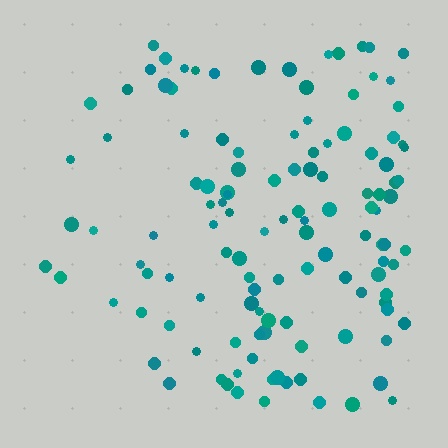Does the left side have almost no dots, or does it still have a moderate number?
Still a moderate number, just noticeably fewer than the right.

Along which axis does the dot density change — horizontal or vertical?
Horizontal.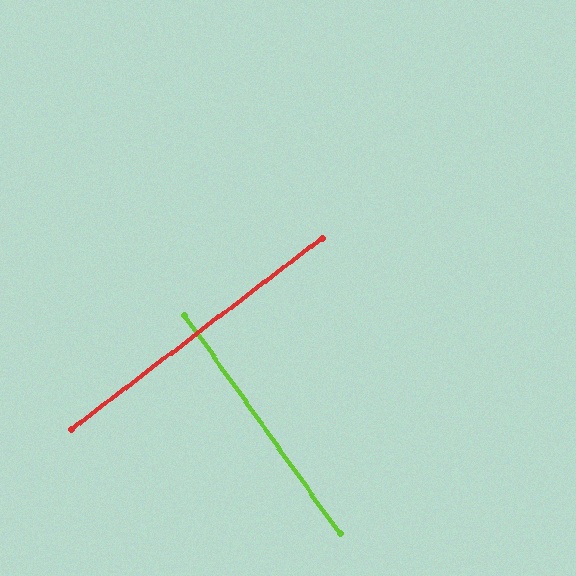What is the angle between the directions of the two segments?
Approximately 88 degrees.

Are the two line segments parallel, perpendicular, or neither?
Perpendicular — they meet at approximately 88°.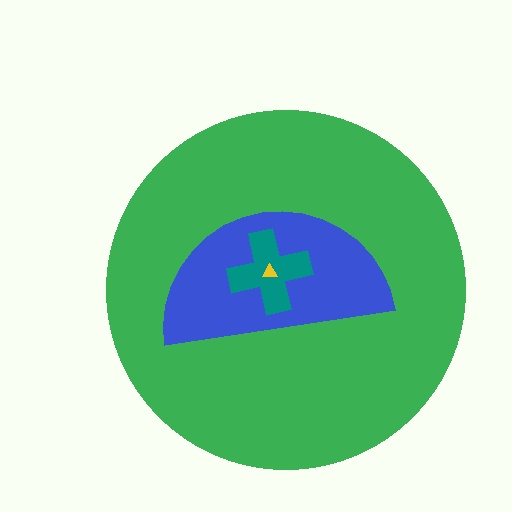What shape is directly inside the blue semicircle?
The teal cross.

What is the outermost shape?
The green circle.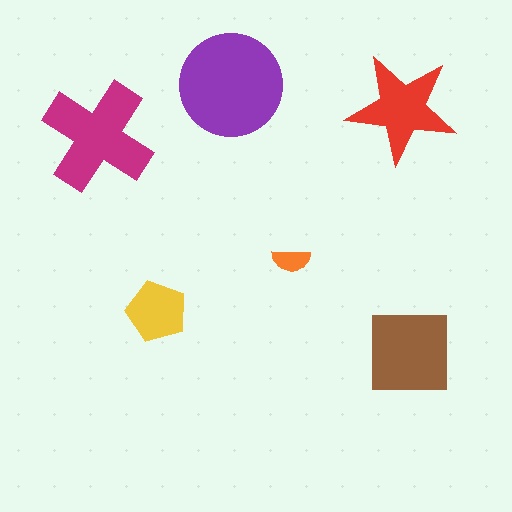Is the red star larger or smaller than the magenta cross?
Smaller.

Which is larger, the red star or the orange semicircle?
The red star.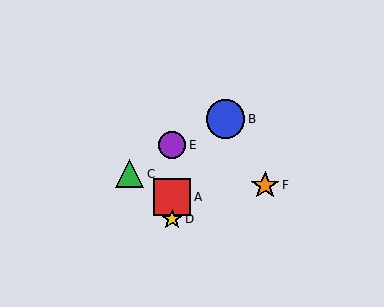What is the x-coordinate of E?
Object E is at x≈172.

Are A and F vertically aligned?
No, A is at x≈172 and F is at x≈265.